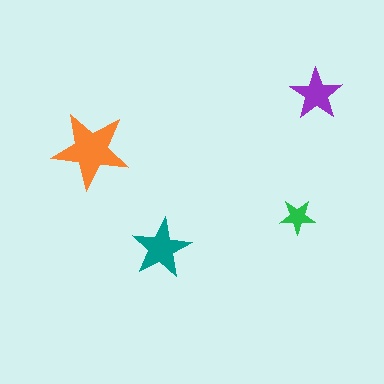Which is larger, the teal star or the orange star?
The orange one.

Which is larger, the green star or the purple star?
The purple one.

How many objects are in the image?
There are 4 objects in the image.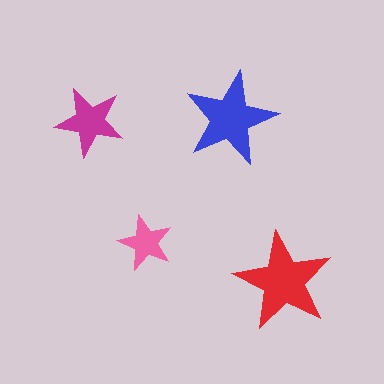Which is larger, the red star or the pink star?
The red one.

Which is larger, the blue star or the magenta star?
The blue one.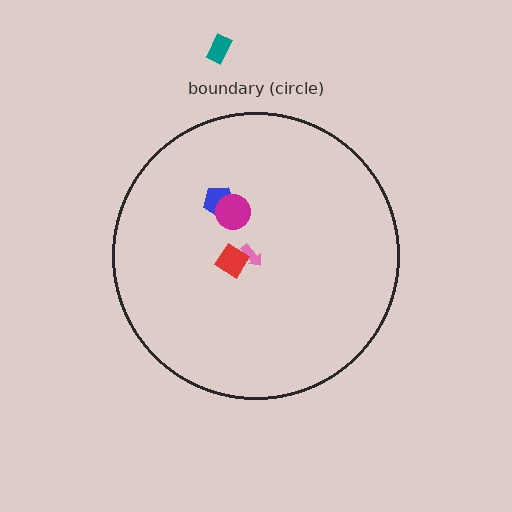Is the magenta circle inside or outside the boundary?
Inside.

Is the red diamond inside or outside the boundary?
Inside.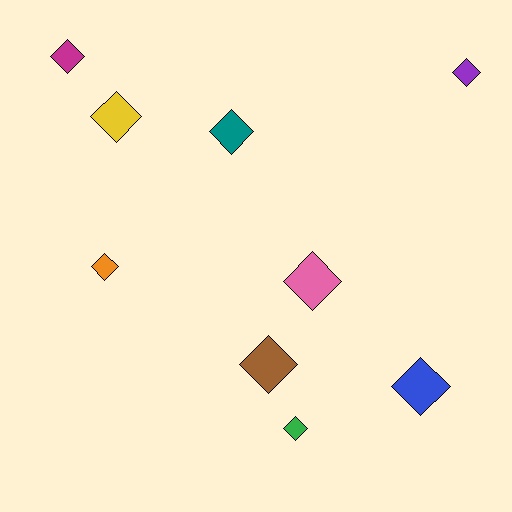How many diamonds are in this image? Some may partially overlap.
There are 9 diamonds.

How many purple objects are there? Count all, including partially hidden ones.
There is 1 purple object.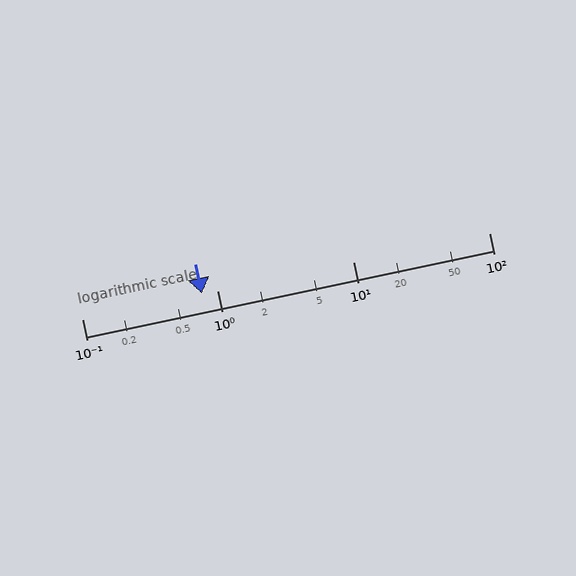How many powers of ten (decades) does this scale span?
The scale spans 3 decades, from 0.1 to 100.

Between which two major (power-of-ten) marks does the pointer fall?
The pointer is between 0.1 and 1.